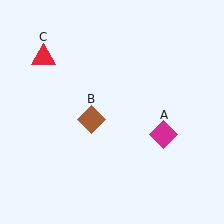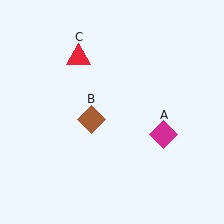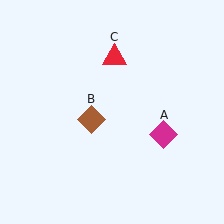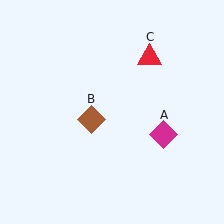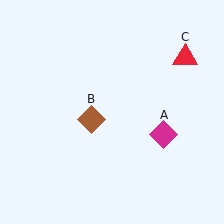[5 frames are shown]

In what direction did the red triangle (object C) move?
The red triangle (object C) moved right.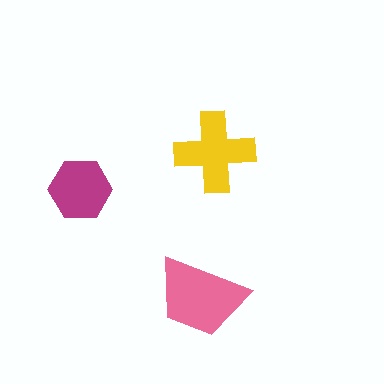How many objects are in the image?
There are 3 objects in the image.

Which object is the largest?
The pink trapezoid.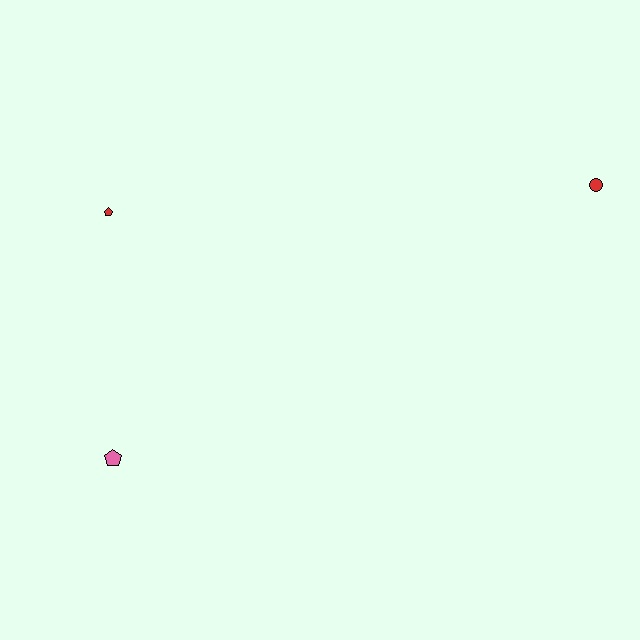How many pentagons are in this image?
There are 2 pentagons.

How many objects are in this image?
There are 3 objects.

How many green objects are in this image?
There are no green objects.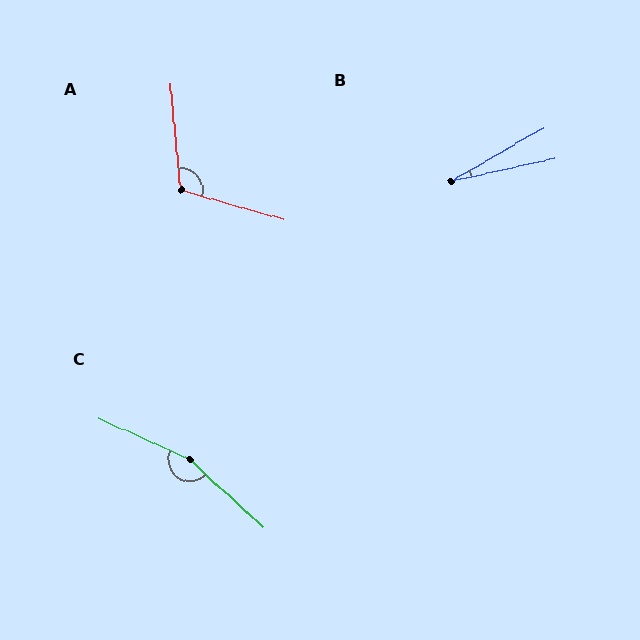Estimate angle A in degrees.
Approximately 112 degrees.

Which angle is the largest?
C, at approximately 161 degrees.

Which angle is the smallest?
B, at approximately 17 degrees.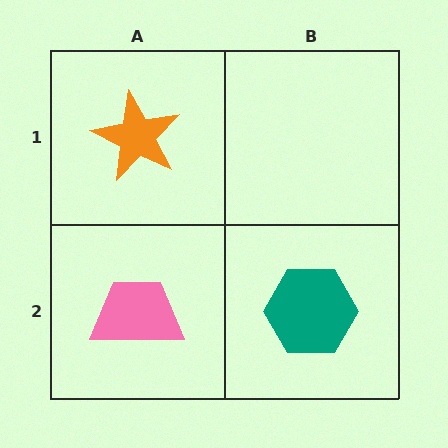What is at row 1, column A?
An orange star.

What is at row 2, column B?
A teal hexagon.